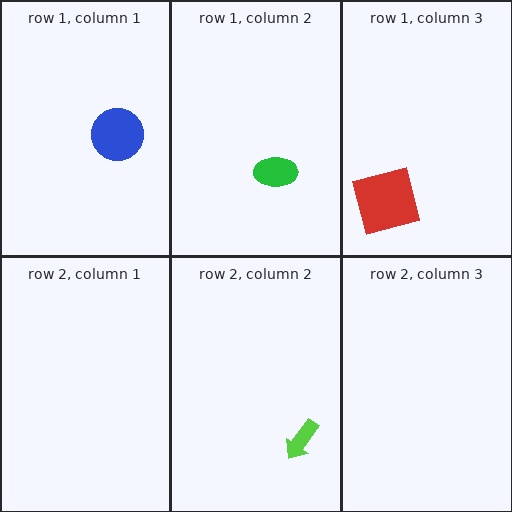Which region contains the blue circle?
The row 1, column 1 region.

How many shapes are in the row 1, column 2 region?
1.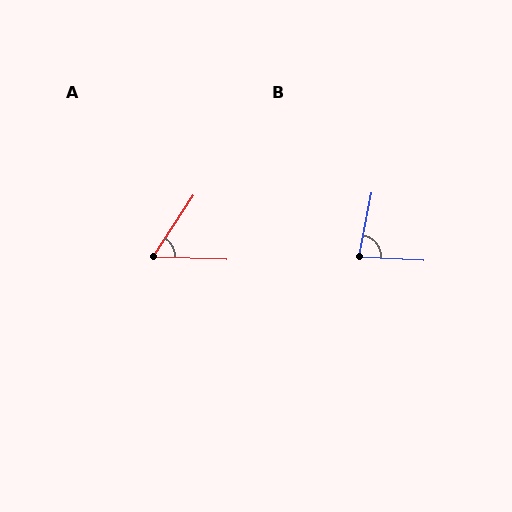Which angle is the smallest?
A, at approximately 59 degrees.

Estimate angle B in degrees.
Approximately 82 degrees.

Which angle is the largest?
B, at approximately 82 degrees.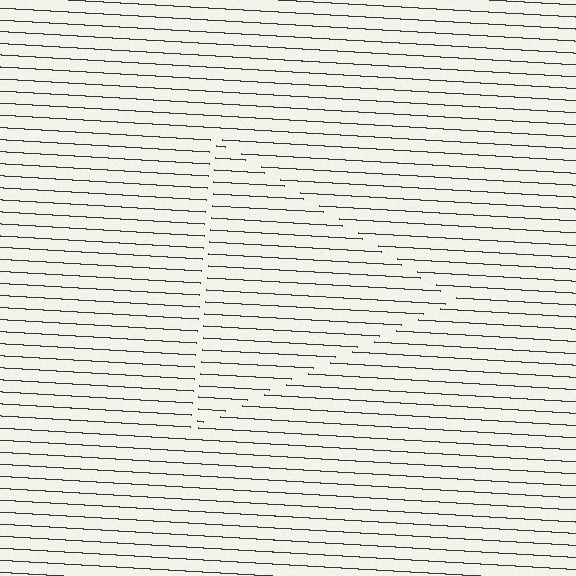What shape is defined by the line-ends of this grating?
An illusory triangle. The interior of the shape contains the same grating, shifted by half a period — the contour is defined by the phase discontinuity where line-ends from the inner and outer gratings abut.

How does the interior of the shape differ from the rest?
The interior of the shape contains the same grating, shifted by half a period — the contour is defined by the phase discontinuity where line-ends from the inner and outer gratings abut.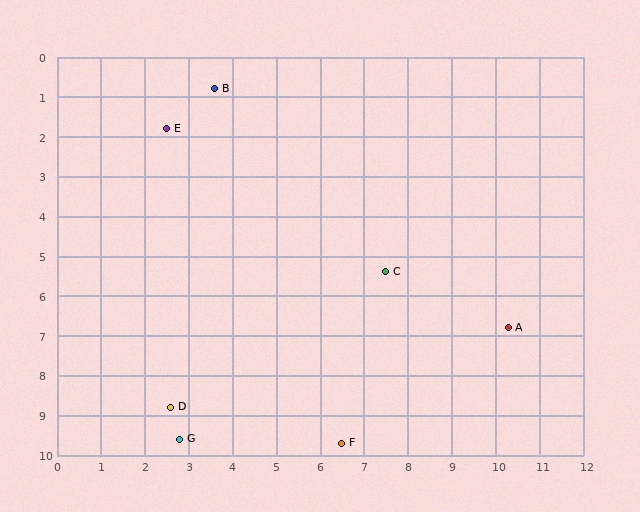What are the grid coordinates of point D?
Point D is at approximately (2.6, 8.8).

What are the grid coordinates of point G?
Point G is at approximately (2.8, 9.6).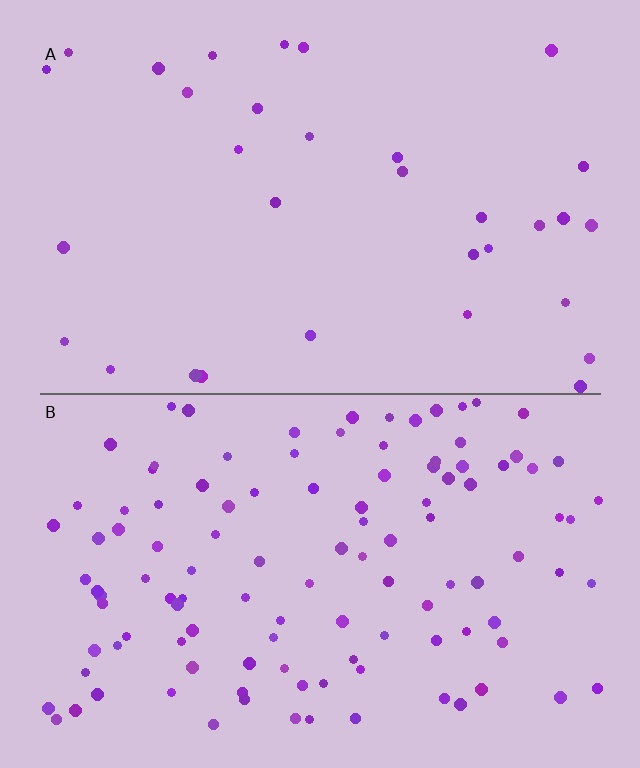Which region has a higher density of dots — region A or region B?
B (the bottom).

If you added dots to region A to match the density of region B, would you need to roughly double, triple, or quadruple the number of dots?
Approximately quadruple.